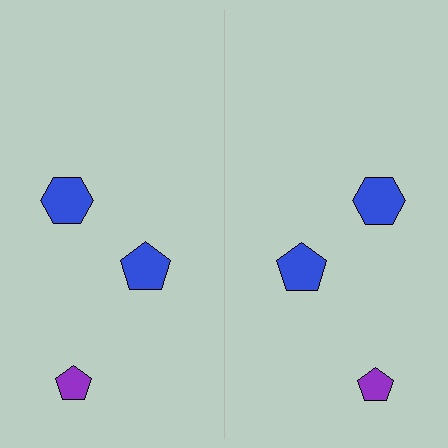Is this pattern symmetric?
Yes, this pattern has bilateral (reflection) symmetry.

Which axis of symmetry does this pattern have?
The pattern has a vertical axis of symmetry running through the center of the image.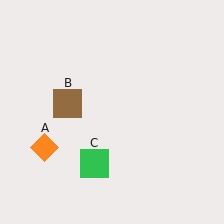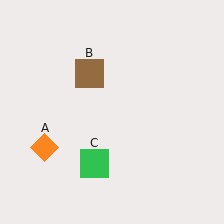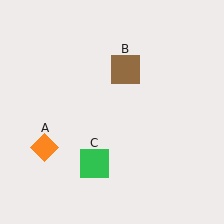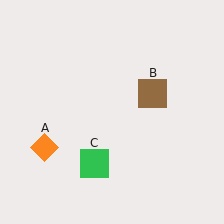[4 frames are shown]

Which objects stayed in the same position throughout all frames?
Orange diamond (object A) and green square (object C) remained stationary.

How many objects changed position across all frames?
1 object changed position: brown square (object B).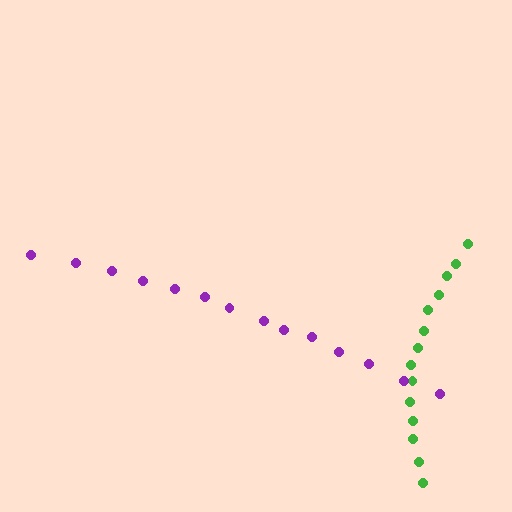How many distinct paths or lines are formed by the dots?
There are 2 distinct paths.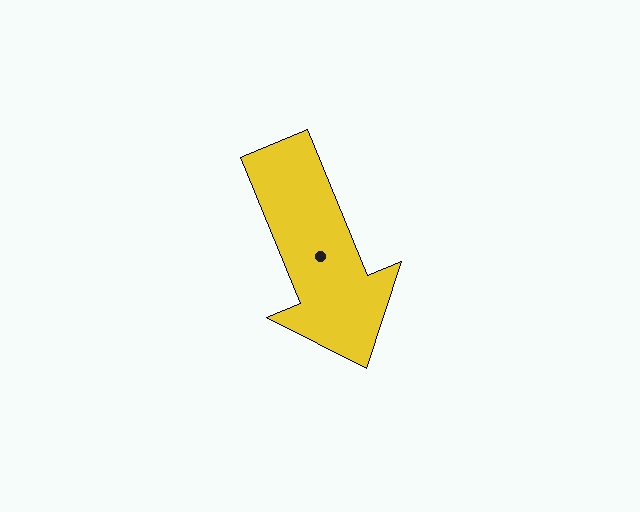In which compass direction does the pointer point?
South.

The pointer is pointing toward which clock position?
Roughly 5 o'clock.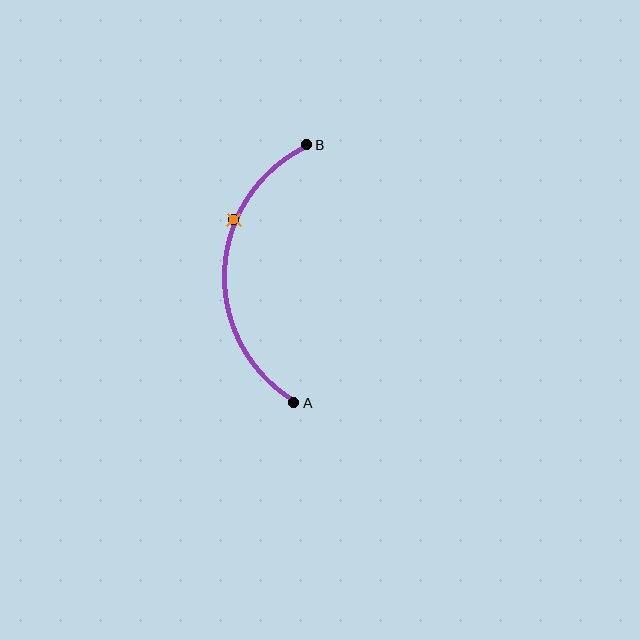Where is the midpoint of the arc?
The arc midpoint is the point on the curve farthest from the straight line joining A and B. It sits to the left of that line.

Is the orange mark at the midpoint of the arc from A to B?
No. The orange mark lies on the arc but is closer to endpoint B. The arc midpoint would be at the point on the curve equidistant along the arc from both A and B.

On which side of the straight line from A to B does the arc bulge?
The arc bulges to the left of the straight line connecting A and B.